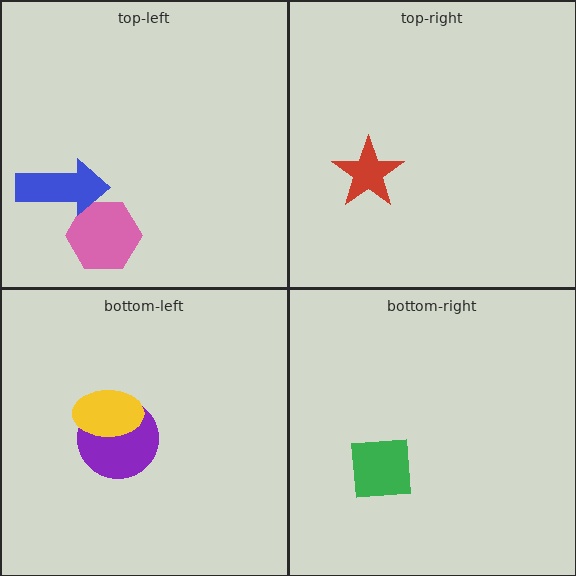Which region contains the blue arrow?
The top-left region.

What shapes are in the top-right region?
The red star.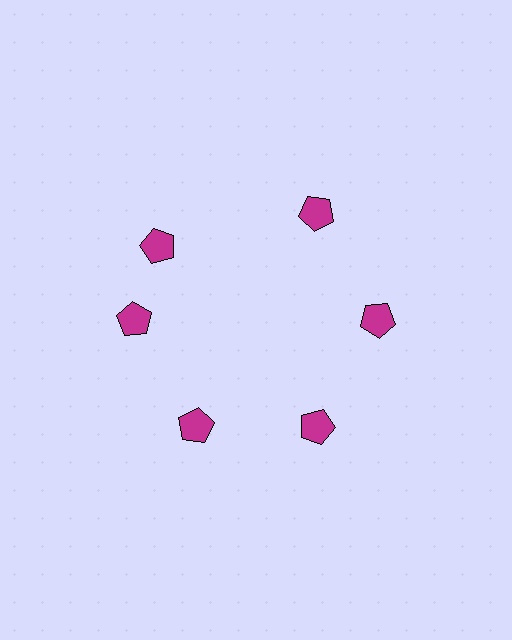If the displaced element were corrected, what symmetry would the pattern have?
It would have 6-fold rotational symmetry — the pattern would map onto itself every 60 degrees.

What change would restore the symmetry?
The symmetry would be restored by rotating it back into even spacing with its neighbors so that all 6 pentagons sit at equal angles and equal distance from the center.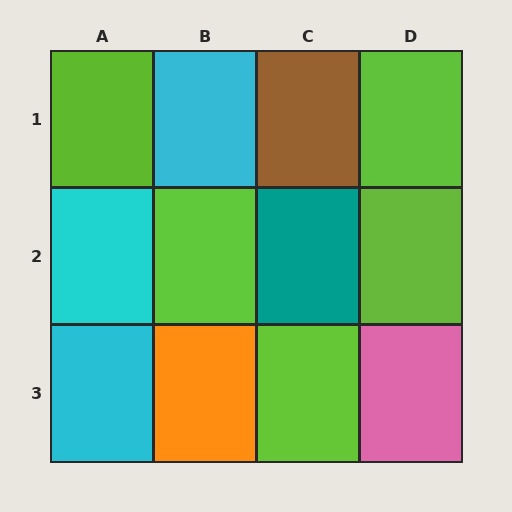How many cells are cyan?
3 cells are cyan.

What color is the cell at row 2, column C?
Teal.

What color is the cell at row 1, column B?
Cyan.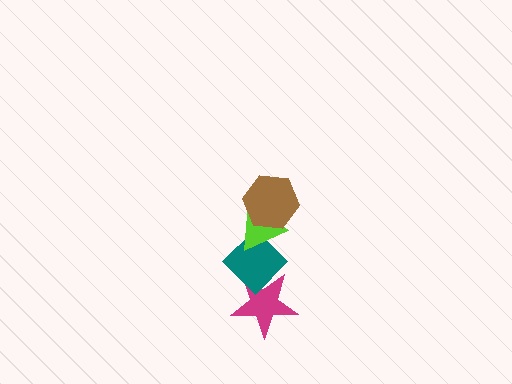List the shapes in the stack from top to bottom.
From top to bottom: the brown hexagon, the lime triangle, the teal diamond, the magenta star.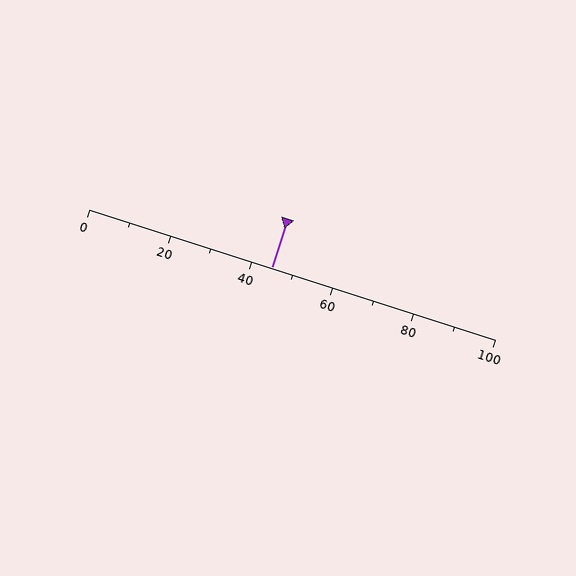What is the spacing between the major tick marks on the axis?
The major ticks are spaced 20 apart.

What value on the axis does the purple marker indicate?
The marker indicates approximately 45.